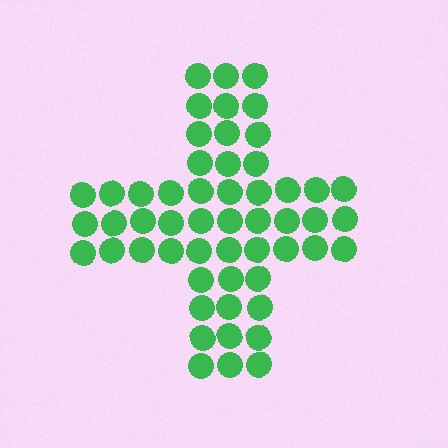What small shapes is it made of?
It is made of small circles.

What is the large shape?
The large shape is a cross.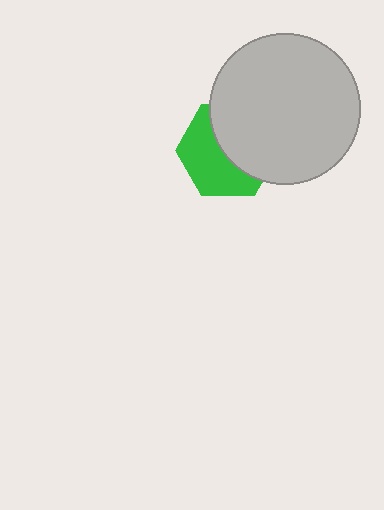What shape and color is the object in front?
The object in front is a light gray circle.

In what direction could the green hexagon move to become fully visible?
The green hexagon could move toward the lower-left. That would shift it out from behind the light gray circle entirely.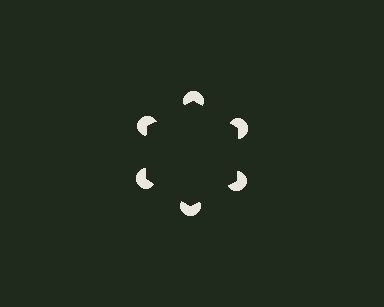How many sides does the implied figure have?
6 sides.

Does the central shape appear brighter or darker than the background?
It typically appears slightly darker than the background, even though no actual brightness change is drawn.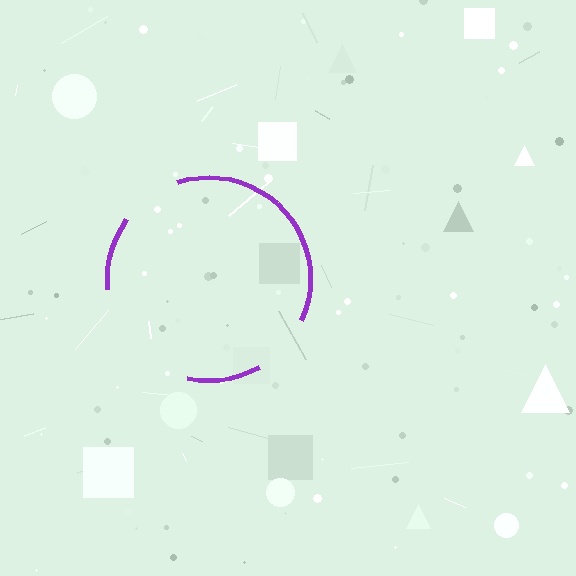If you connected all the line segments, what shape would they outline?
They would outline a circle.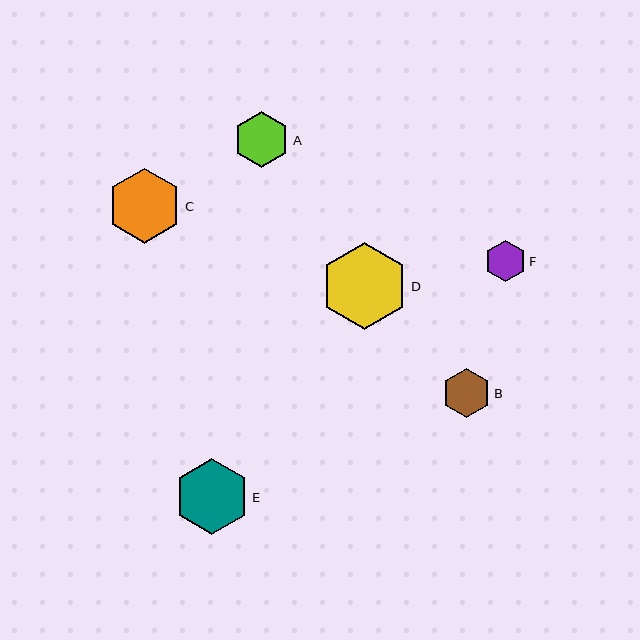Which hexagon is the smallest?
Hexagon F is the smallest with a size of approximately 42 pixels.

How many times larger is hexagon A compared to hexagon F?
Hexagon A is approximately 1.3 times the size of hexagon F.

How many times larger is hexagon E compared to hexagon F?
Hexagon E is approximately 1.8 times the size of hexagon F.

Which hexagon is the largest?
Hexagon D is the largest with a size of approximately 88 pixels.